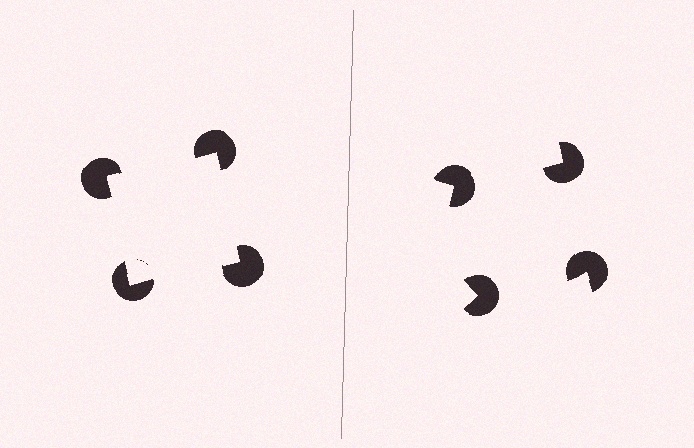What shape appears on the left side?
An illusory square.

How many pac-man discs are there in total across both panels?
8 — 4 on each side.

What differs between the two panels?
The pac-man discs are positioned identically on both sides; only the wedge orientations differ. On the left they align to a square; on the right they are misaligned.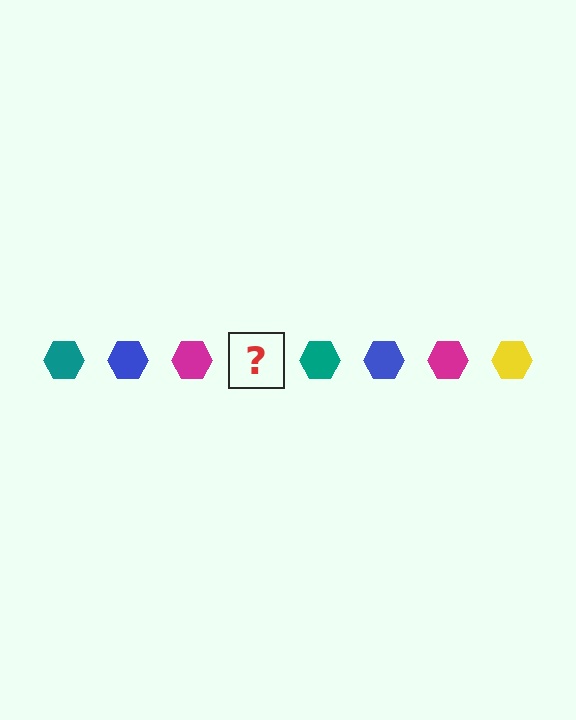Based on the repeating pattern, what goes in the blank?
The blank should be a yellow hexagon.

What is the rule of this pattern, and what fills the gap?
The rule is that the pattern cycles through teal, blue, magenta, yellow hexagons. The gap should be filled with a yellow hexagon.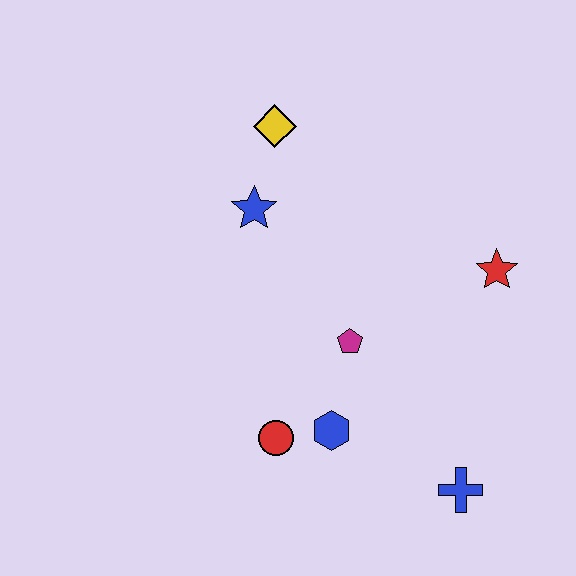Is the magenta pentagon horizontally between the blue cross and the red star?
No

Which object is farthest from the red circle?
The yellow diamond is farthest from the red circle.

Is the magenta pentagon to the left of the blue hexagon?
No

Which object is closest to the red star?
The magenta pentagon is closest to the red star.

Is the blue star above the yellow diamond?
No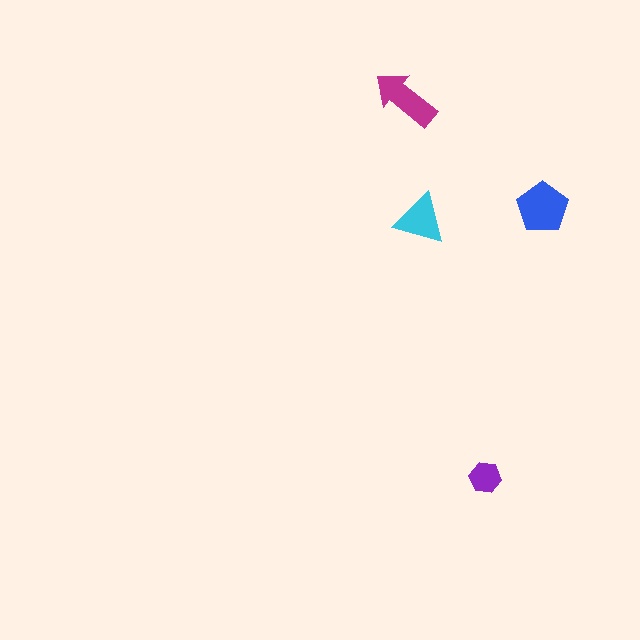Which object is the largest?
The blue pentagon.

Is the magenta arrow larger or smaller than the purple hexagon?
Larger.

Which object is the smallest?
The purple hexagon.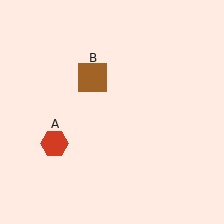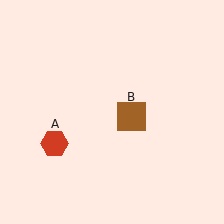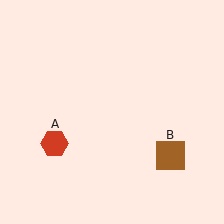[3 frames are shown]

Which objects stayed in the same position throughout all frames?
Red hexagon (object A) remained stationary.